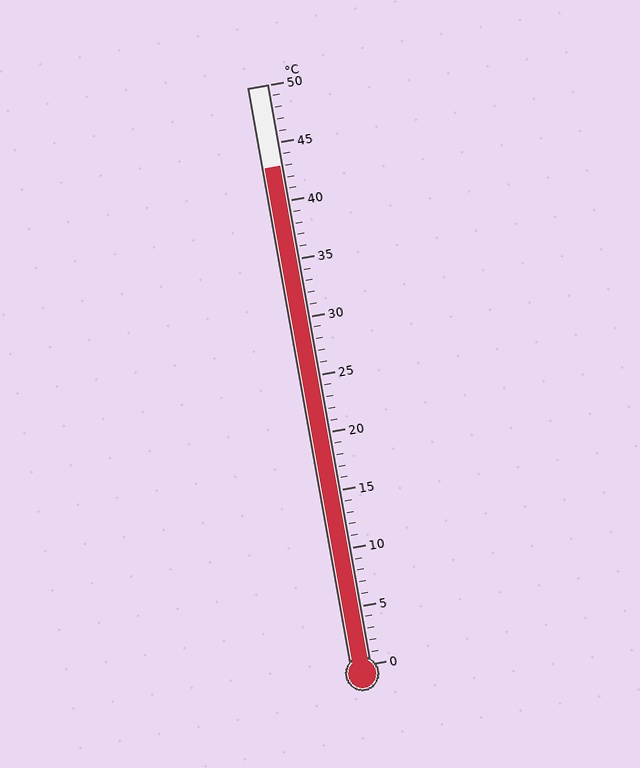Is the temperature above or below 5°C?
The temperature is above 5°C.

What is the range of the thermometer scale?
The thermometer scale ranges from 0°C to 50°C.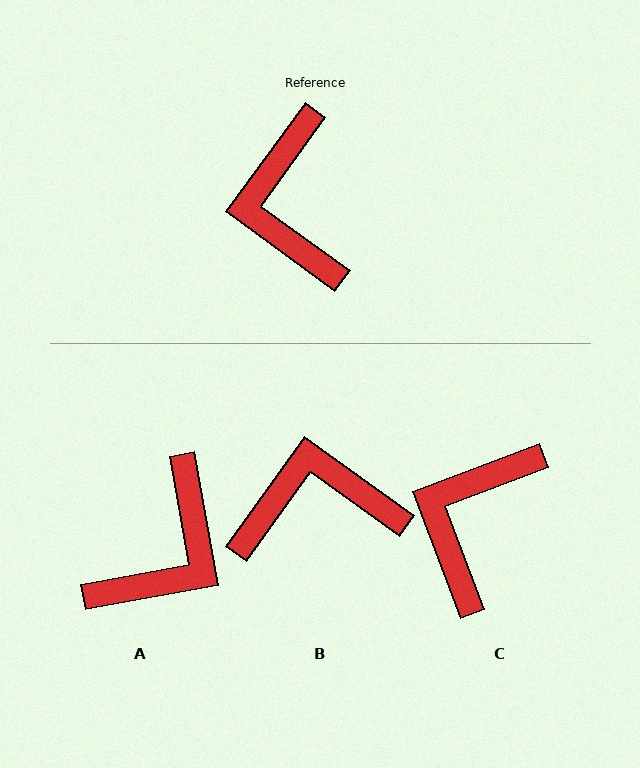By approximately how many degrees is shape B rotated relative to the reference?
Approximately 90 degrees clockwise.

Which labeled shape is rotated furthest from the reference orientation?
A, about 136 degrees away.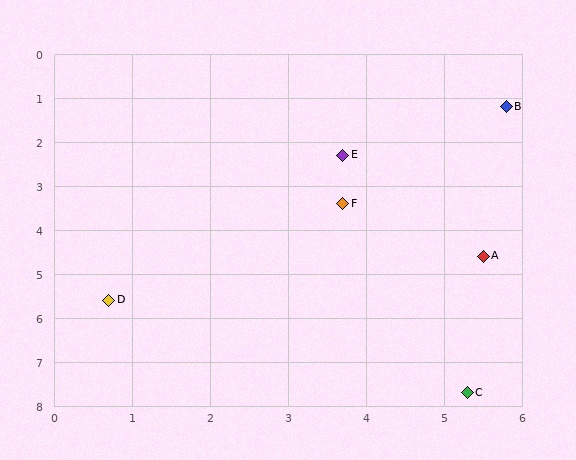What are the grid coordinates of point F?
Point F is at approximately (3.7, 3.4).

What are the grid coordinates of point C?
Point C is at approximately (5.3, 7.7).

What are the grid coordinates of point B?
Point B is at approximately (5.8, 1.2).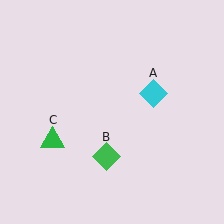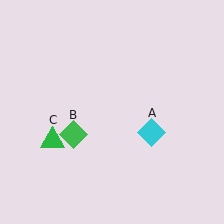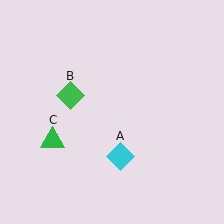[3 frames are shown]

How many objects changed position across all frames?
2 objects changed position: cyan diamond (object A), green diamond (object B).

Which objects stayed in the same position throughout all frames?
Green triangle (object C) remained stationary.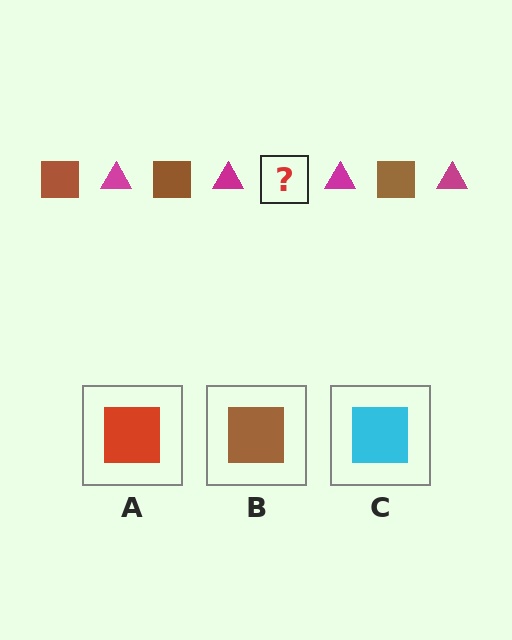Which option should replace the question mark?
Option B.